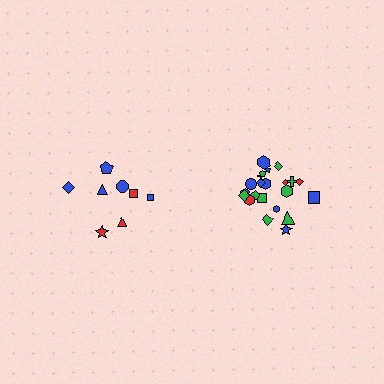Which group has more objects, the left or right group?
The right group.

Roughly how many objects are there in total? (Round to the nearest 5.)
Roughly 30 objects in total.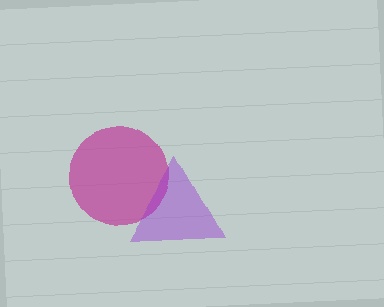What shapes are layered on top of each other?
The layered shapes are: a magenta circle, a purple triangle.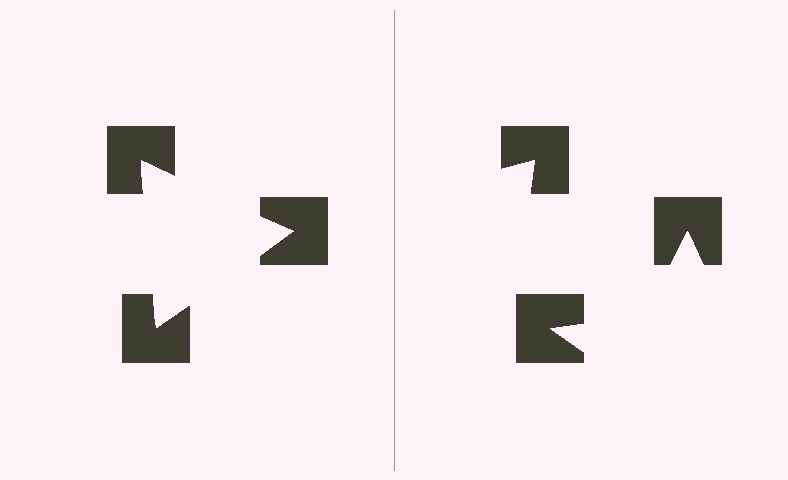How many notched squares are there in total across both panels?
6 — 3 on each side.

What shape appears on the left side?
An illusory triangle.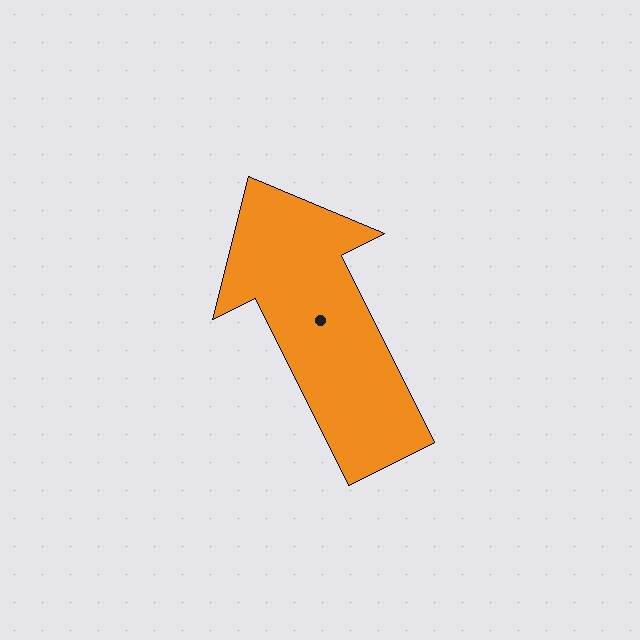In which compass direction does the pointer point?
Northwest.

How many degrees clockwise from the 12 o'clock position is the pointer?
Approximately 334 degrees.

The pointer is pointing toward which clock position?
Roughly 11 o'clock.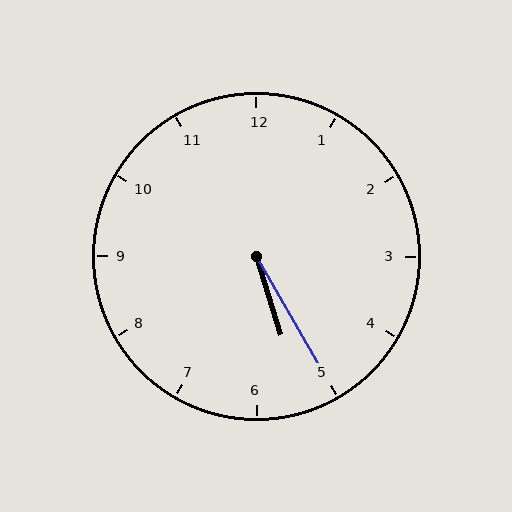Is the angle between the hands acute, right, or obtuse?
It is acute.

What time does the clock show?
5:25.